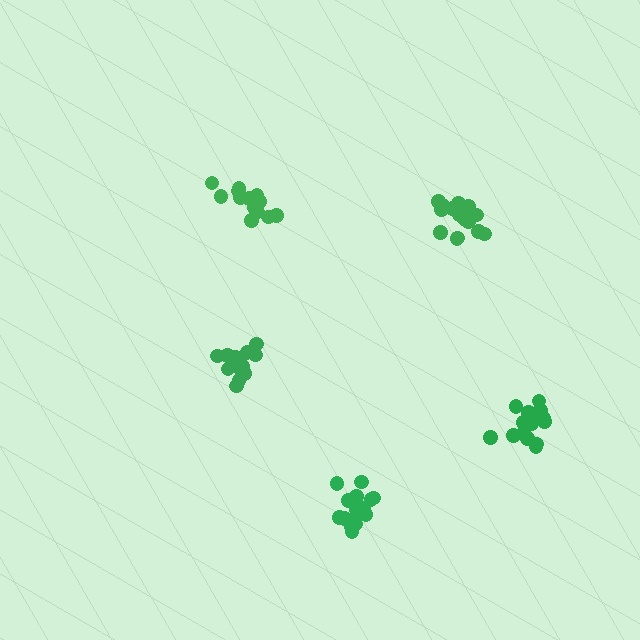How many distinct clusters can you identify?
There are 5 distinct clusters.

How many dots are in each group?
Group 1: 17 dots, Group 2: 16 dots, Group 3: 16 dots, Group 4: 17 dots, Group 5: 16 dots (82 total).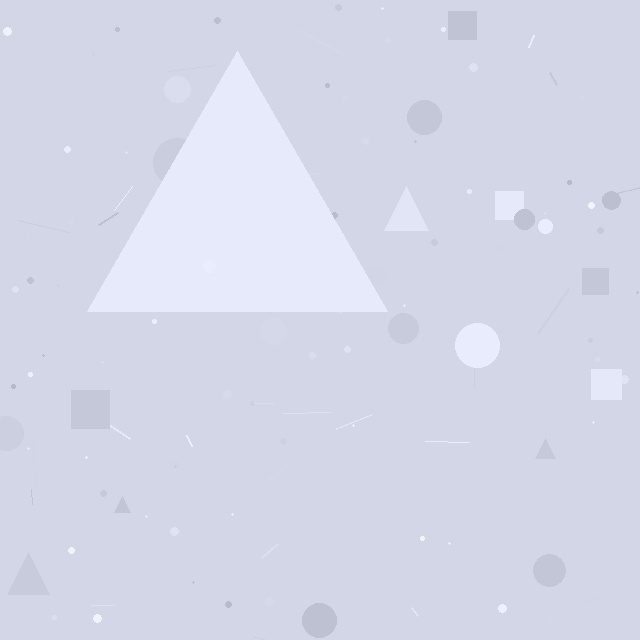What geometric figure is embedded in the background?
A triangle is embedded in the background.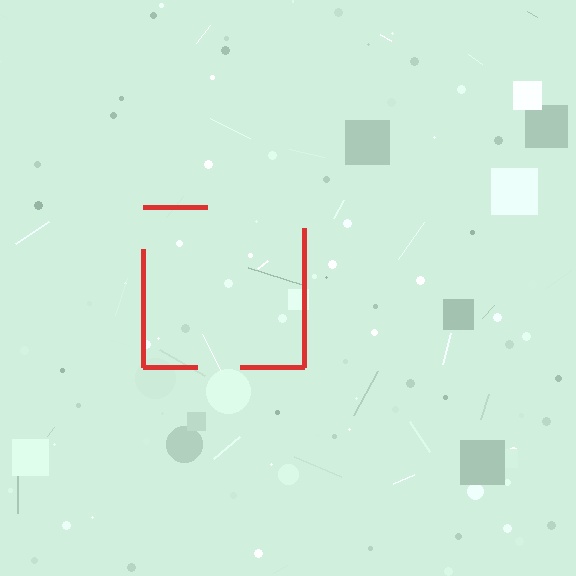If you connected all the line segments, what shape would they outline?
They would outline a square.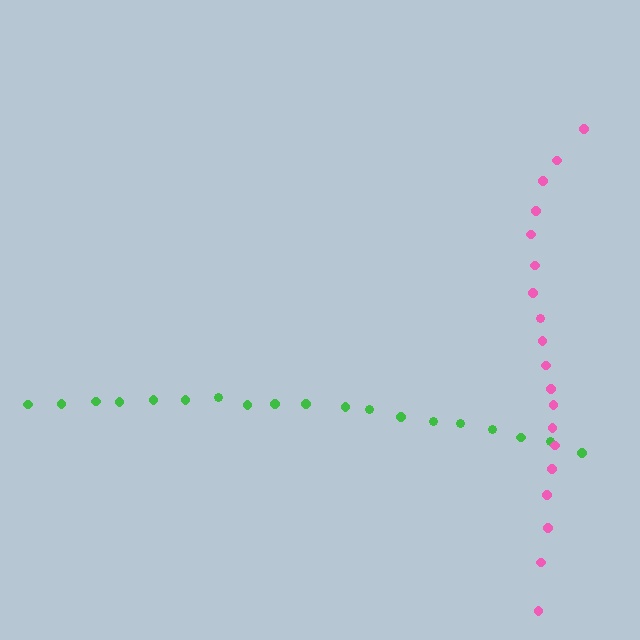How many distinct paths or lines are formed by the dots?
There are 2 distinct paths.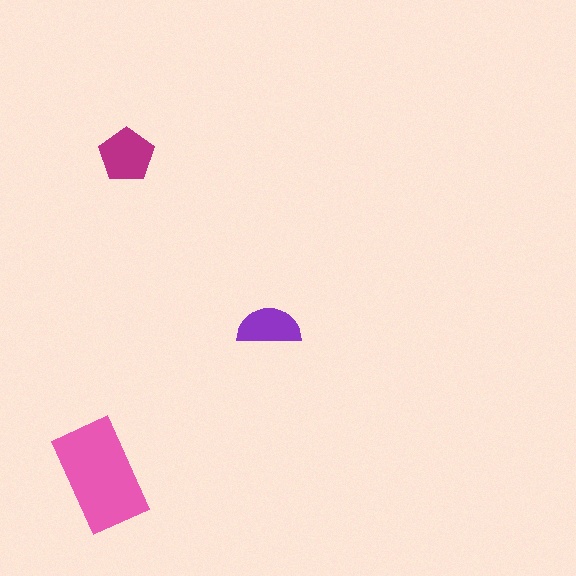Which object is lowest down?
The pink rectangle is bottommost.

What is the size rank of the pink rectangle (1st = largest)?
1st.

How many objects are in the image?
There are 3 objects in the image.